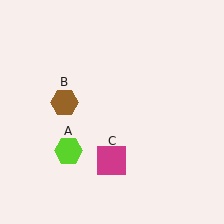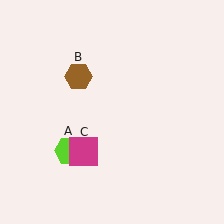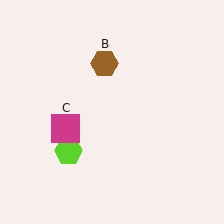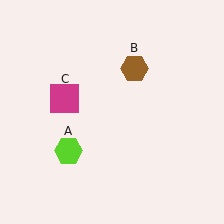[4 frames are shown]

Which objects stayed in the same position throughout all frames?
Lime hexagon (object A) remained stationary.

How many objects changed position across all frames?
2 objects changed position: brown hexagon (object B), magenta square (object C).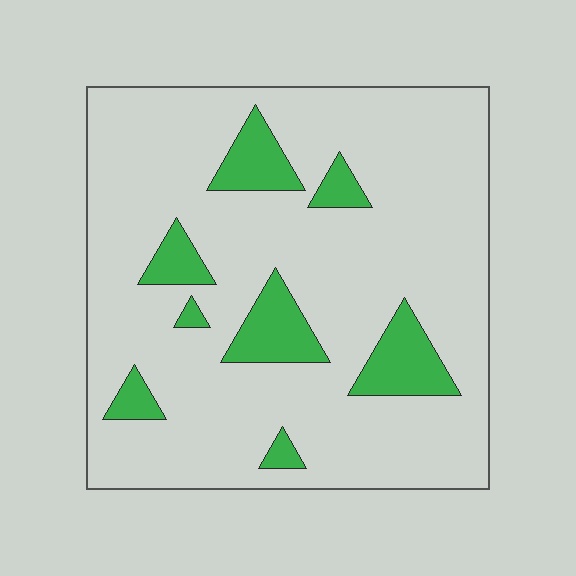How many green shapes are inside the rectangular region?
8.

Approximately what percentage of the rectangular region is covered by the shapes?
Approximately 15%.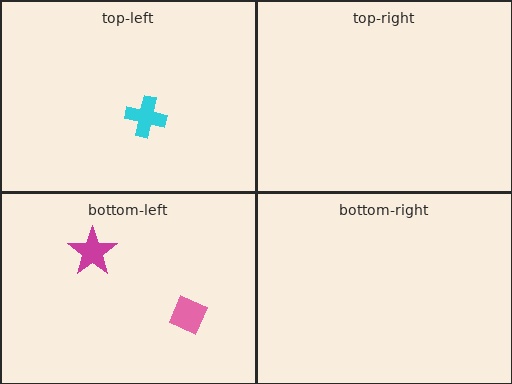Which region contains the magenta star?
The bottom-left region.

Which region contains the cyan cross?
The top-left region.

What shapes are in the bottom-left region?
The pink diamond, the magenta star.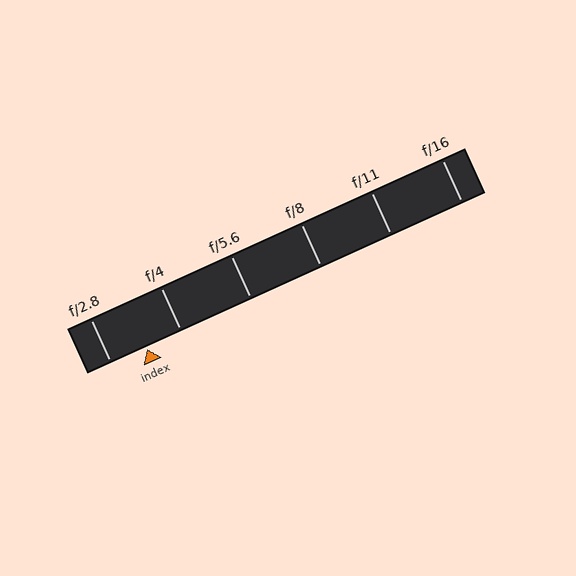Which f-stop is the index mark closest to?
The index mark is closest to f/4.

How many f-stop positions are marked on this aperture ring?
There are 6 f-stop positions marked.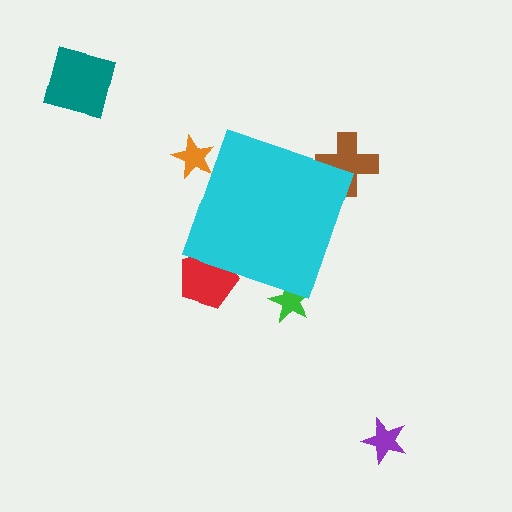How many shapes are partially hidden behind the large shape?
4 shapes are partially hidden.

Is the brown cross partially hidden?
Yes, the brown cross is partially hidden behind the cyan diamond.